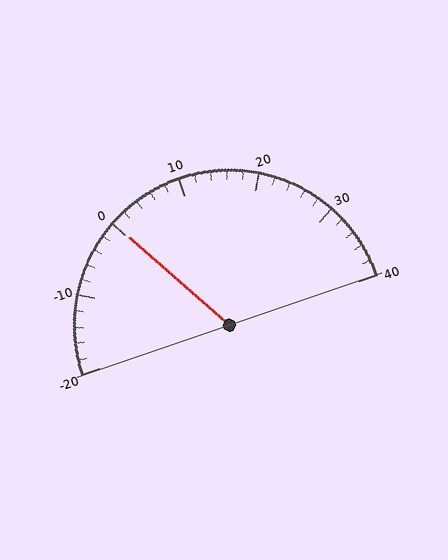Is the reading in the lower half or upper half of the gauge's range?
The reading is in the lower half of the range (-20 to 40).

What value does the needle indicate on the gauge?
The needle indicates approximately 0.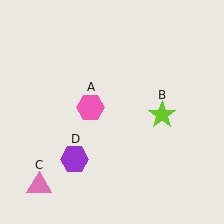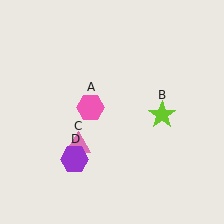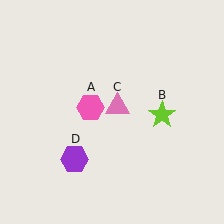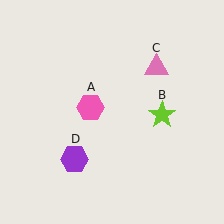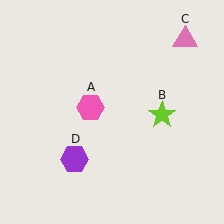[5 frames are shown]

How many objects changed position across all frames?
1 object changed position: pink triangle (object C).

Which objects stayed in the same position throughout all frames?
Pink hexagon (object A) and lime star (object B) and purple hexagon (object D) remained stationary.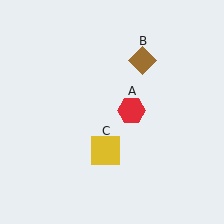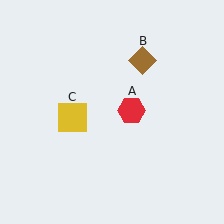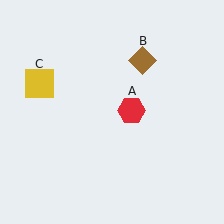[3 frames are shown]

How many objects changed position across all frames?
1 object changed position: yellow square (object C).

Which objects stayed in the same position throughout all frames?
Red hexagon (object A) and brown diamond (object B) remained stationary.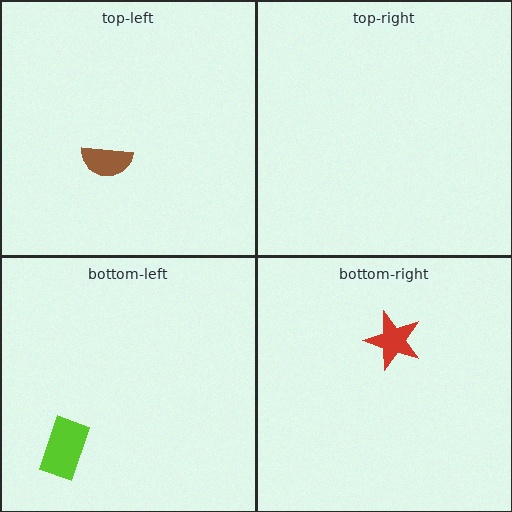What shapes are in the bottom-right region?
The red star.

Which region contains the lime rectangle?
The bottom-left region.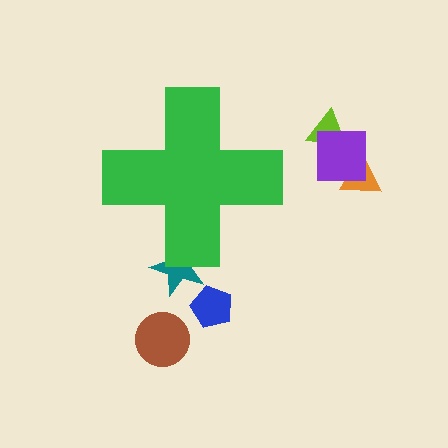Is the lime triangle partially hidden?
No, the lime triangle is fully visible.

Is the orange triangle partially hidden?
No, the orange triangle is fully visible.